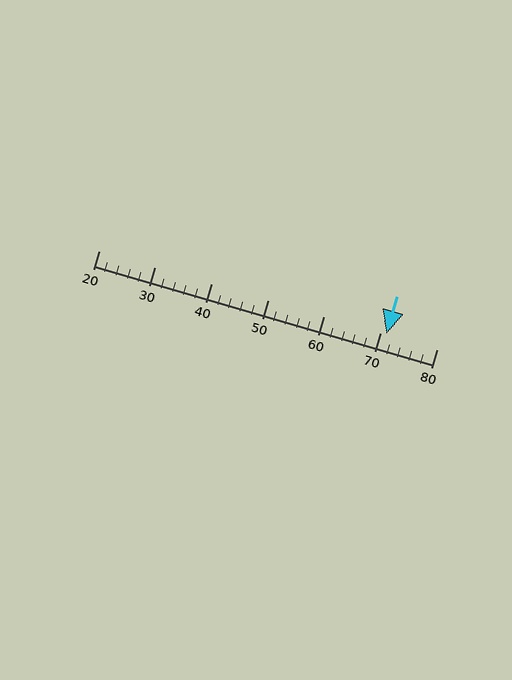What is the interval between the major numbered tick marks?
The major tick marks are spaced 10 units apart.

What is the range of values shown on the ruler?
The ruler shows values from 20 to 80.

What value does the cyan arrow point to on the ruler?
The cyan arrow points to approximately 71.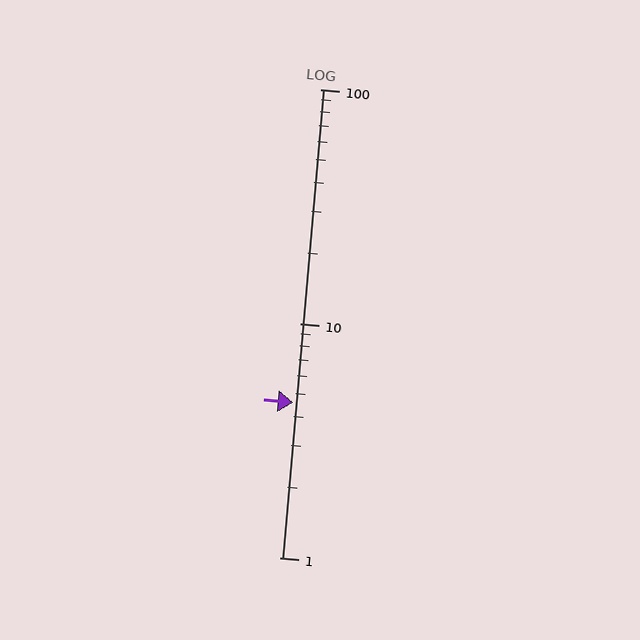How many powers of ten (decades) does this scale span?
The scale spans 2 decades, from 1 to 100.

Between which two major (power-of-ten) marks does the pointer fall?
The pointer is between 1 and 10.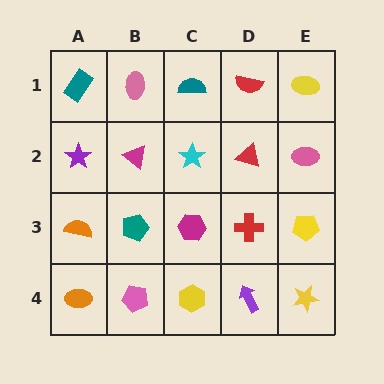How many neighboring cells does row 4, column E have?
2.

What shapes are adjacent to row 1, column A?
A purple star (row 2, column A), a pink ellipse (row 1, column B).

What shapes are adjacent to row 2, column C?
A teal semicircle (row 1, column C), a magenta hexagon (row 3, column C), a magenta triangle (row 2, column B), a red triangle (row 2, column D).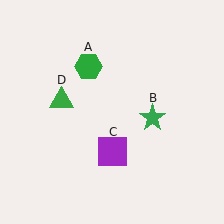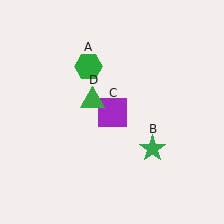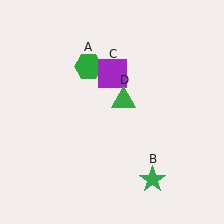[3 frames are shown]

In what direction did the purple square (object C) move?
The purple square (object C) moved up.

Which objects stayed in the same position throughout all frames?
Green hexagon (object A) remained stationary.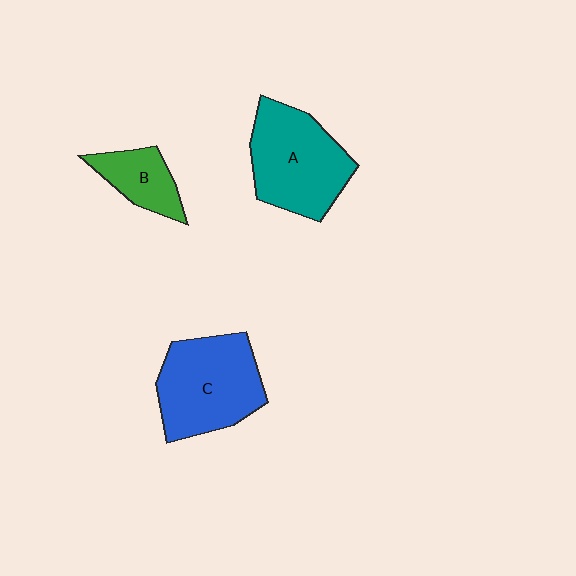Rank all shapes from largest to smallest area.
From largest to smallest: C (blue), A (teal), B (green).